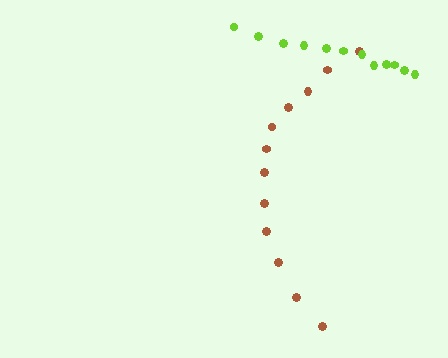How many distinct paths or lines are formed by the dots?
There are 2 distinct paths.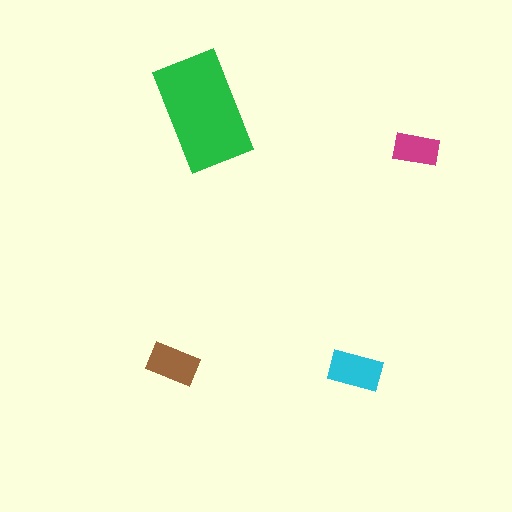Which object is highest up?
The green rectangle is topmost.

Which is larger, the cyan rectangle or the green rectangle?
The green one.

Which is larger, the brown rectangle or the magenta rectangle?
The brown one.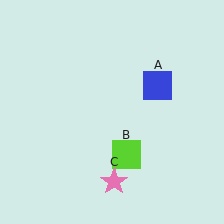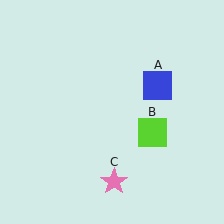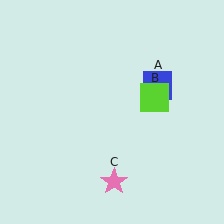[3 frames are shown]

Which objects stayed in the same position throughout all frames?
Blue square (object A) and pink star (object C) remained stationary.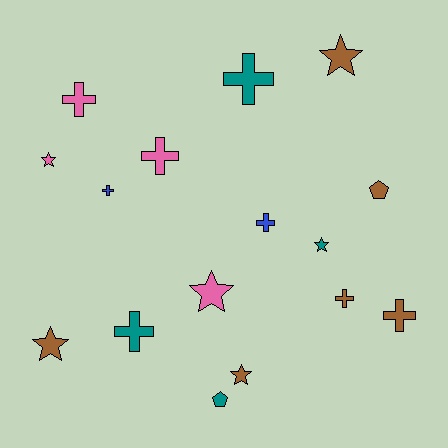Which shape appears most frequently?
Cross, with 8 objects.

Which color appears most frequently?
Brown, with 6 objects.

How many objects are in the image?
There are 16 objects.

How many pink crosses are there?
There are 2 pink crosses.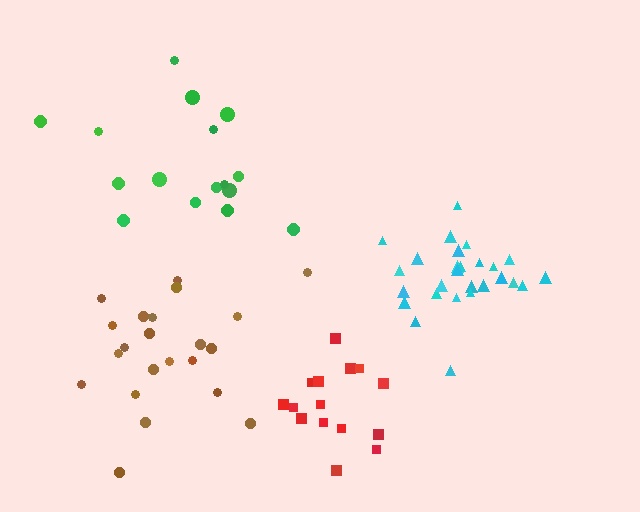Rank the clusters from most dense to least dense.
cyan, red, brown, green.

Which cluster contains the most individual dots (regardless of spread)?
Cyan (28).